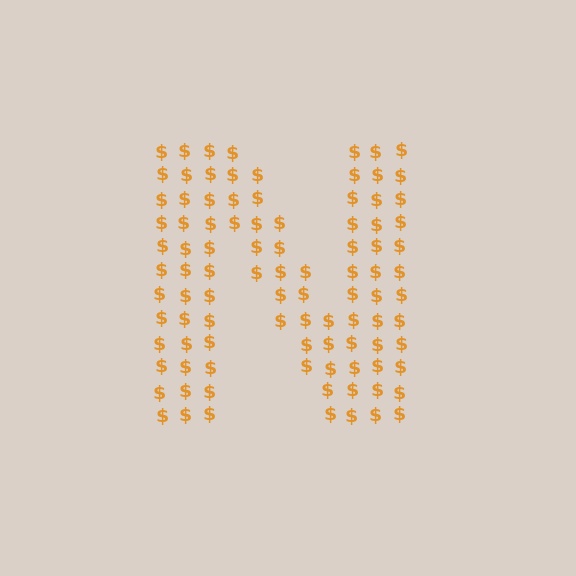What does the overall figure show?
The overall figure shows the letter N.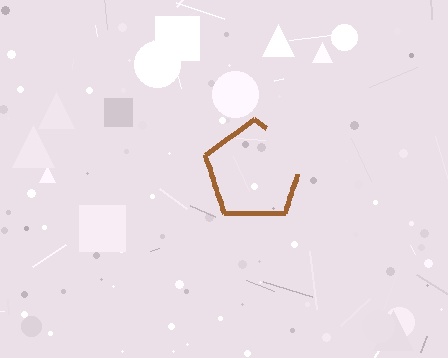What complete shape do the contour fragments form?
The contour fragments form a pentagon.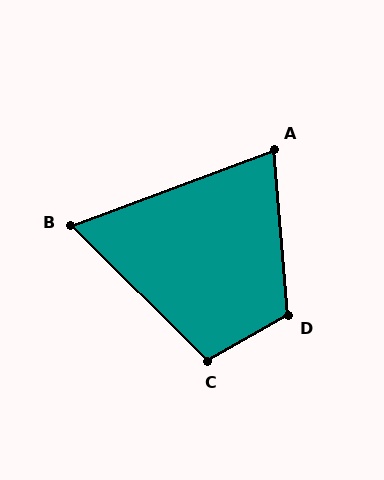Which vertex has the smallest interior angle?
B, at approximately 65 degrees.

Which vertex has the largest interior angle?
D, at approximately 115 degrees.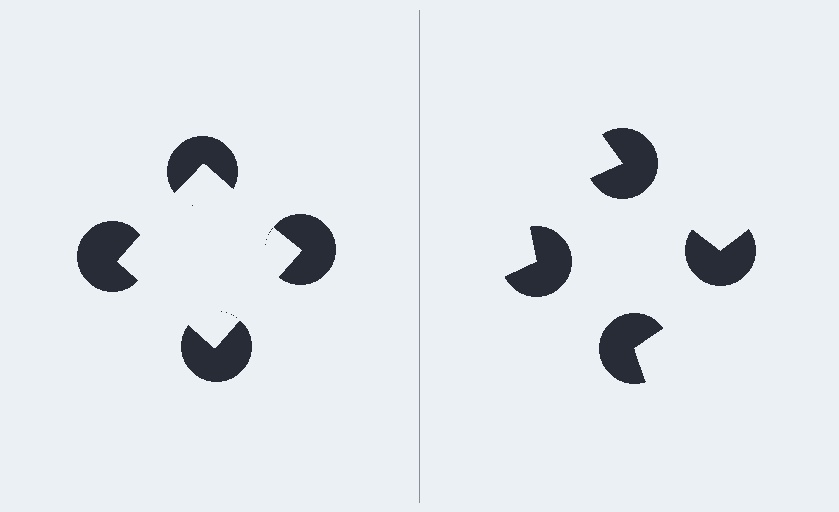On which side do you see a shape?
An illusory square appears on the left side. On the right side the wedge cuts are rotated, so no coherent shape forms.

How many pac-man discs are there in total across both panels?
8 — 4 on each side.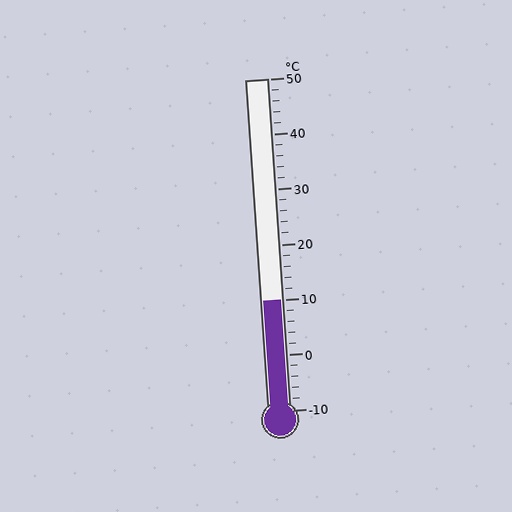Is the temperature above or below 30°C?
The temperature is below 30°C.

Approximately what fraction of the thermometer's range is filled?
The thermometer is filled to approximately 35% of its range.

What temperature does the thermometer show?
The thermometer shows approximately 10°C.